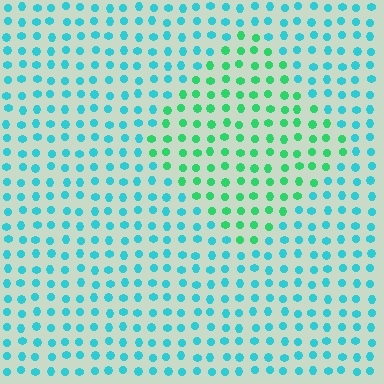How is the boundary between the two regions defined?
The boundary is defined purely by a slight shift in hue (about 41 degrees). Spacing, size, and orientation are identical on both sides.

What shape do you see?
I see a diamond.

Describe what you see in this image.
The image is filled with small cyan elements in a uniform arrangement. A diamond-shaped region is visible where the elements are tinted to a slightly different hue, forming a subtle color boundary.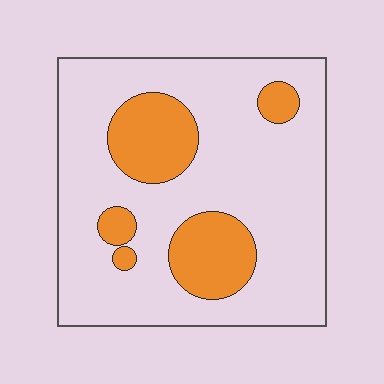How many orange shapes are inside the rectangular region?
5.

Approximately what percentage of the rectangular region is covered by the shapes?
Approximately 20%.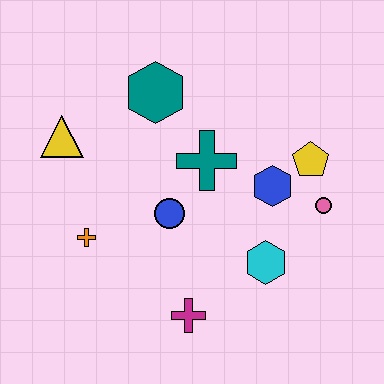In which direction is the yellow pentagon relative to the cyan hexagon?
The yellow pentagon is above the cyan hexagon.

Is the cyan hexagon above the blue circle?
No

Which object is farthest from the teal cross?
The magenta cross is farthest from the teal cross.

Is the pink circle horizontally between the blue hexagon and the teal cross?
No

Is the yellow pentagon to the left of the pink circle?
Yes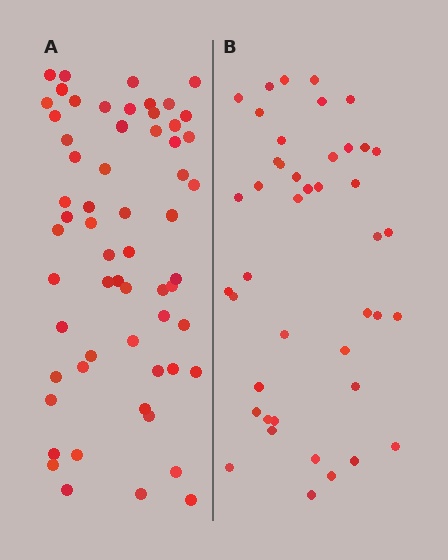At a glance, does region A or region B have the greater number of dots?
Region A (the left region) has more dots.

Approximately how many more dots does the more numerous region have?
Region A has approximately 15 more dots than region B.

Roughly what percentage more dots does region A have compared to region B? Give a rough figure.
About 40% more.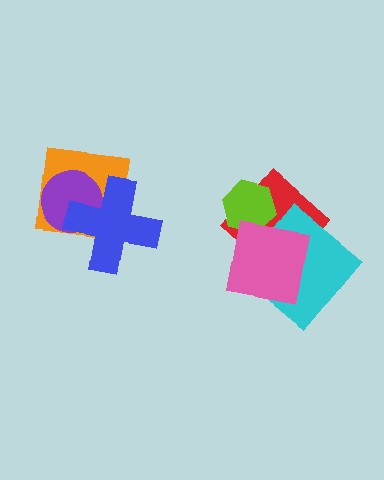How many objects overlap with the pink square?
3 objects overlap with the pink square.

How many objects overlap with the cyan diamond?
2 objects overlap with the cyan diamond.